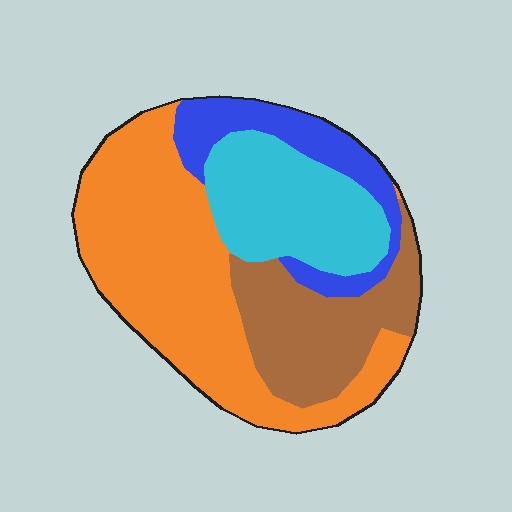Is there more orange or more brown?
Orange.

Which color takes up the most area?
Orange, at roughly 45%.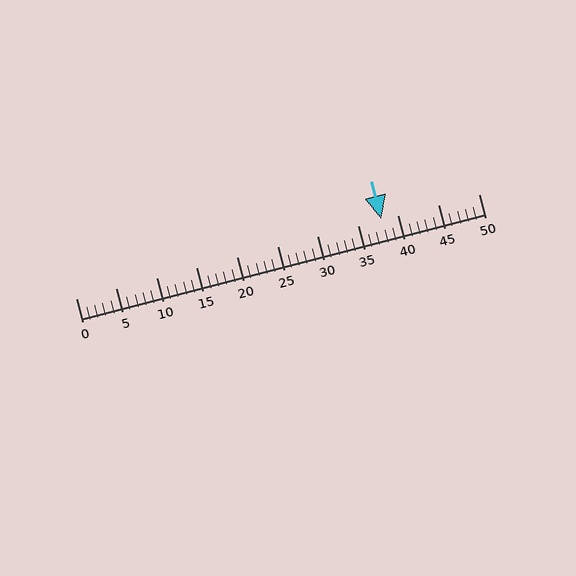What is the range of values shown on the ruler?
The ruler shows values from 0 to 50.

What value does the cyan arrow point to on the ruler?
The cyan arrow points to approximately 38.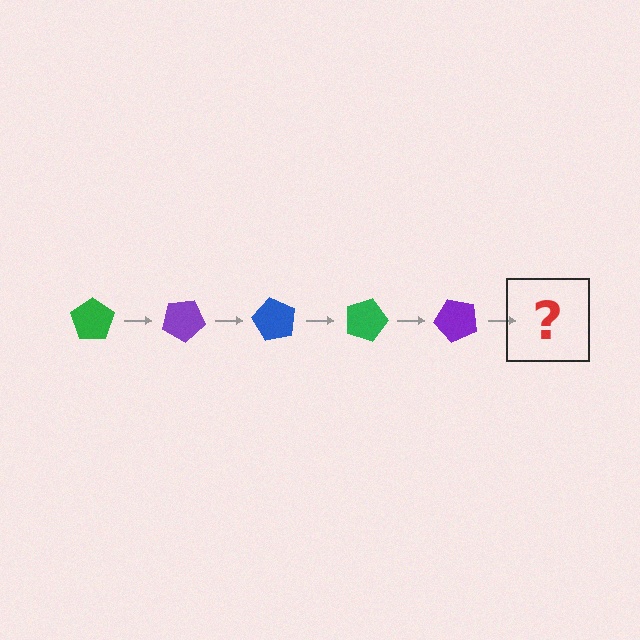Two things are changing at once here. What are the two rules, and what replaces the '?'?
The two rules are that it rotates 30 degrees each step and the color cycles through green, purple, and blue. The '?' should be a blue pentagon, rotated 150 degrees from the start.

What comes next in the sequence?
The next element should be a blue pentagon, rotated 150 degrees from the start.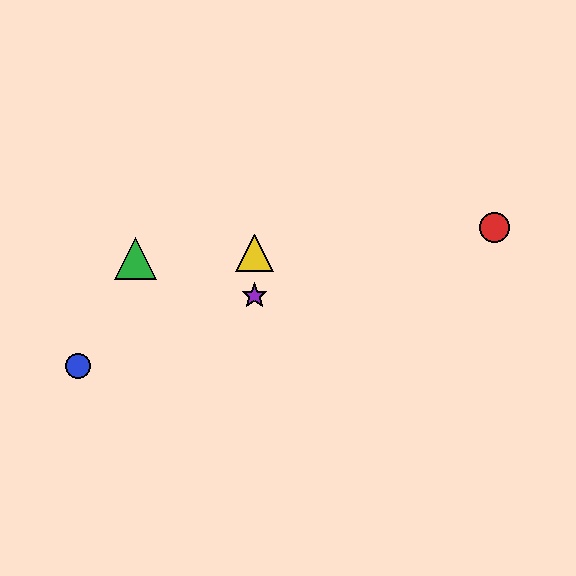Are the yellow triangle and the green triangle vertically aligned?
No, the yellow triangle is at x≈255 and the green triangle is at x≈135.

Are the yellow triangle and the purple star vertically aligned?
Yes, both are at x≈255.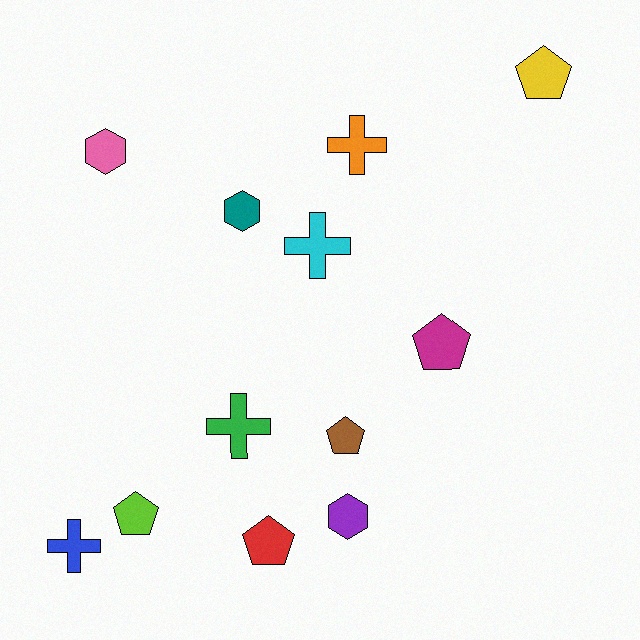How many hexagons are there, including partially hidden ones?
There are 3 hexagons.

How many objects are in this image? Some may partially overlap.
There are 12 objects.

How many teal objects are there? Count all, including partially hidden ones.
There is 1 teal object.